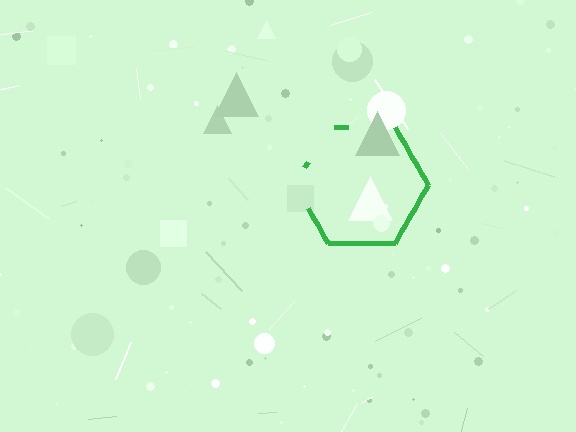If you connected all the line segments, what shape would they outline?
They would outline a hexagon.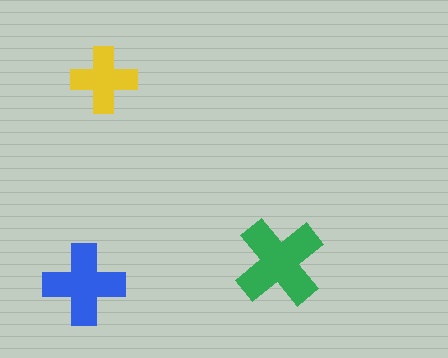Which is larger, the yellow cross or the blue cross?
The blue one.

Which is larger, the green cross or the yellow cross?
The green one.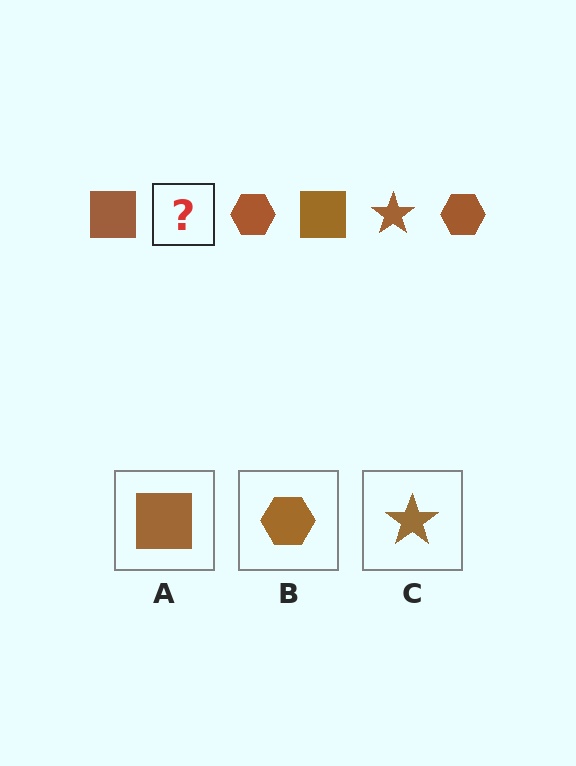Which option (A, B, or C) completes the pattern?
C.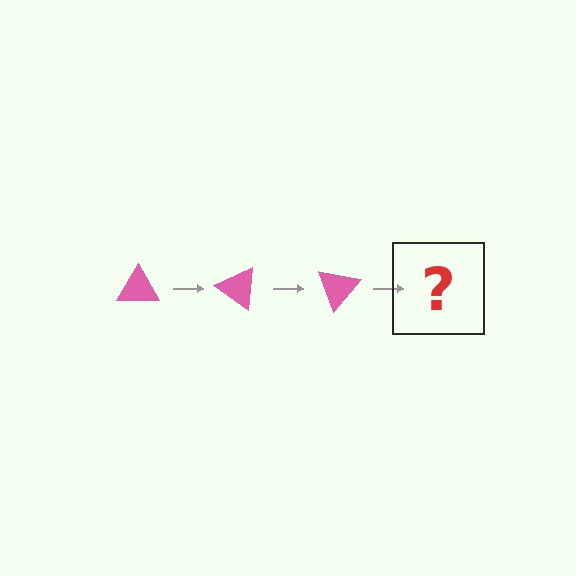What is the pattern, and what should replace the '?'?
The pattern is that the triangle rotates 35 degrees each step. The '?' should be a pink triangle rotated 105 degrees.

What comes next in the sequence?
The next element should be a pink triangle rotated 105 degrees.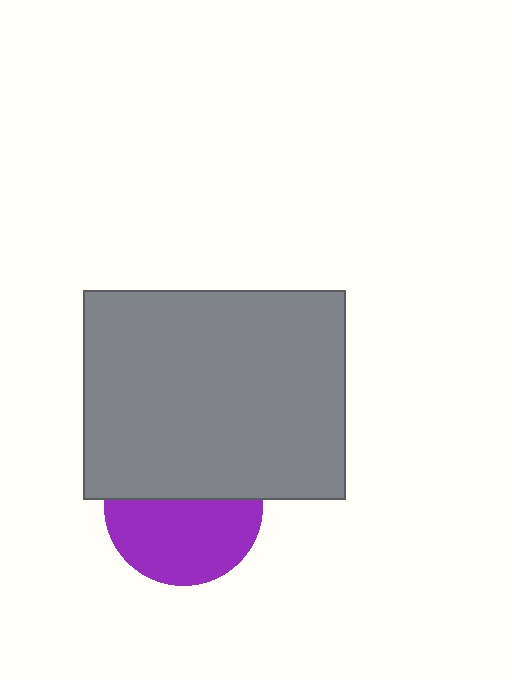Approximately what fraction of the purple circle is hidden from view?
Roughly 44% of the purple circle is hidden behind the gray rectangle.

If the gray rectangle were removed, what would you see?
You would see the complete purple circle.